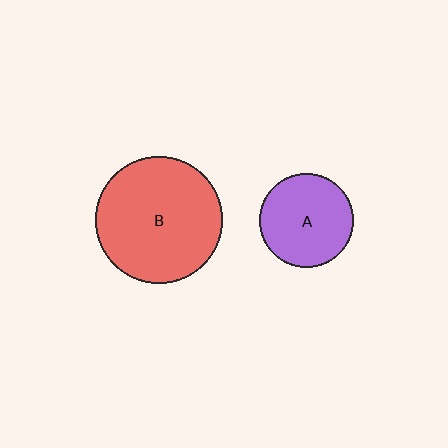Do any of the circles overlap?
No, none of the circles overlap.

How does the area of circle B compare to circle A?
Approximately 1.9 times.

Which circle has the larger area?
Circle B (red).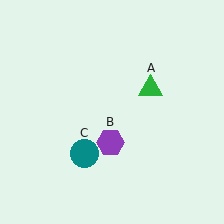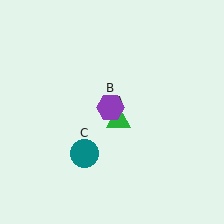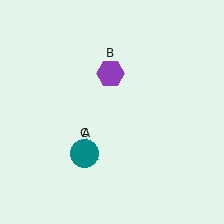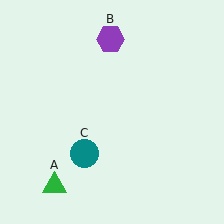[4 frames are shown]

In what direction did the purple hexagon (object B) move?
The purple hexagon (object B) moved up.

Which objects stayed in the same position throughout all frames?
Teal circle (object C) remained stationary.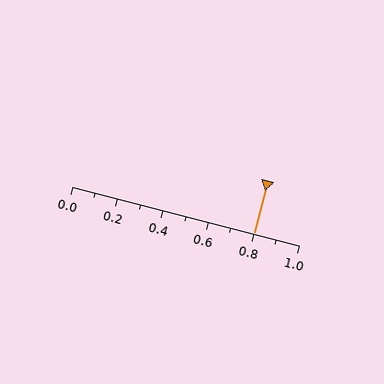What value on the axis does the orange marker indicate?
The marker indicates approximately 0.8.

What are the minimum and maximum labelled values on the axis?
The axis runs from 0.0 to 1.0.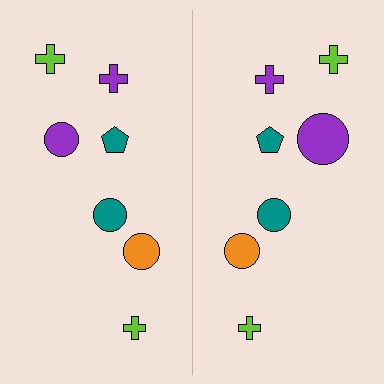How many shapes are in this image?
There are 14 shapes in this image.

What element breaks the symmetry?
The purple circle on the right side has a different size than its mirror counterpart.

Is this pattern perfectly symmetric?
No, the pattern is not perfectly symmetric. The purple circle on the right side has a different size than its mirror counterpart.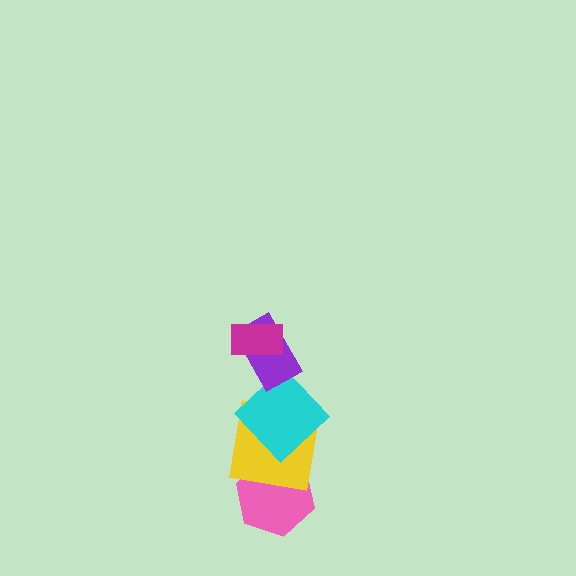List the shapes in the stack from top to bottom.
From top to bottom: the magenta rectangle, the purple rectangle, the cyan diamond, the yellow square, the pink hexagon.